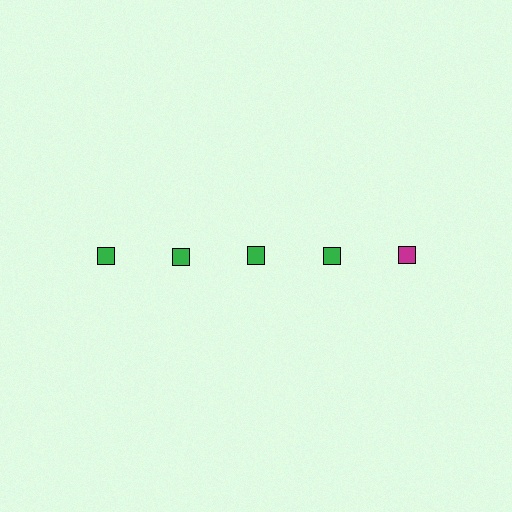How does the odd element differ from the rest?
It has a different color: magenta instead of green.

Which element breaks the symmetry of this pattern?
The magenta square in the top row, rightmost column breaks the symmetry. All other shapes are green squares.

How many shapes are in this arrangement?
There are 5 shapes arranged in a grid pattern.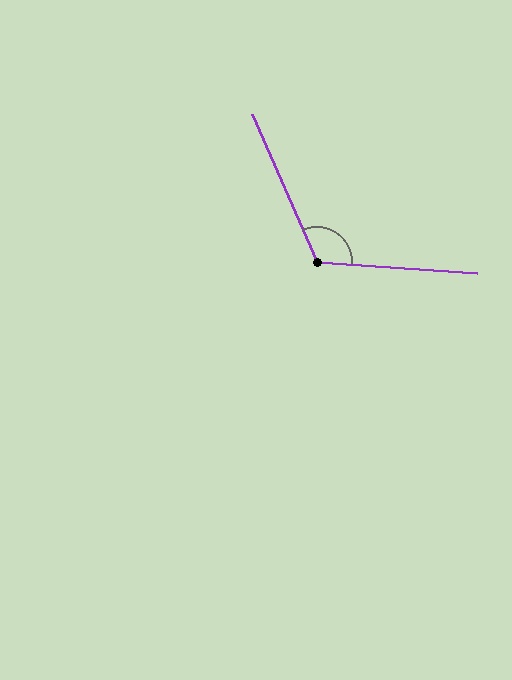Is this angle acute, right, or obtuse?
It is obtuse.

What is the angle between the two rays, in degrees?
Approximately 118 degrees.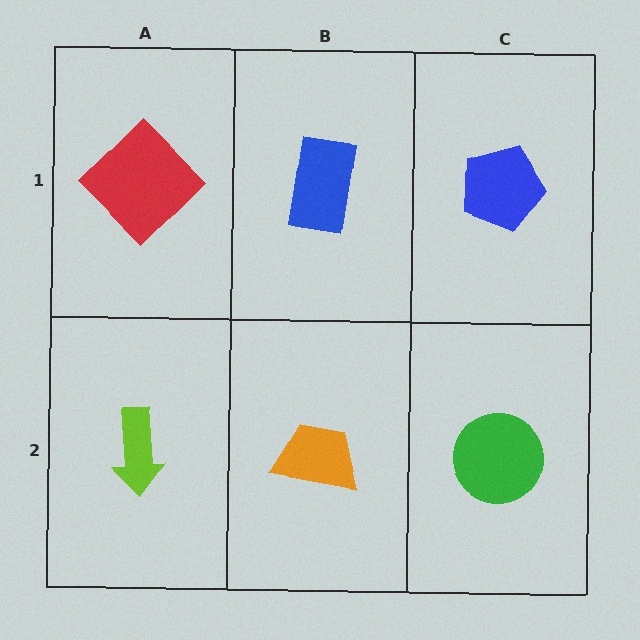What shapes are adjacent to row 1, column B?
An orange trapezoid (row 2, column B), a red diamond (row 1, column A), a blue pentagon (row 1, column C).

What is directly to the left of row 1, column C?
A blue rectangle.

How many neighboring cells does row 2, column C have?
2.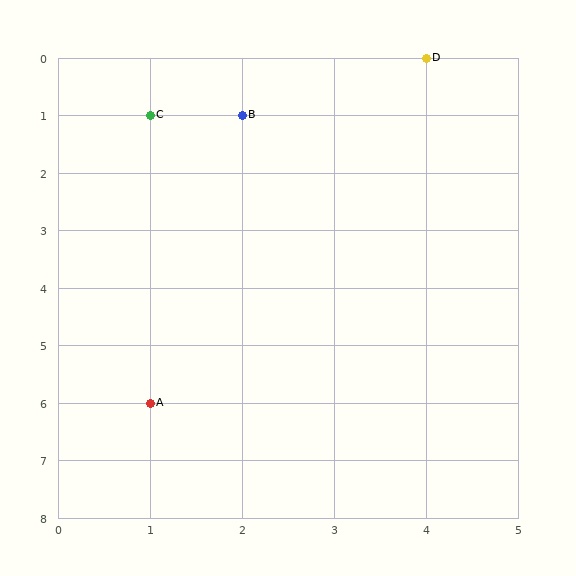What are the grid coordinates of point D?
Point D is at grid coordinates (4, 0).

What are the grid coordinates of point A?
Point A is at grid coordinates (1, 6).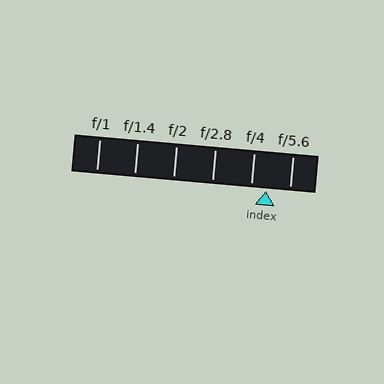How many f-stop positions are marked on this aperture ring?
There are 6 f-stop positions marked.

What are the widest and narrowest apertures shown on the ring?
The widest aperture shown is f/1 and the narrowest is f/5.6.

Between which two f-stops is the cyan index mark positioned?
The index mark is between f/4 and f/5.6.